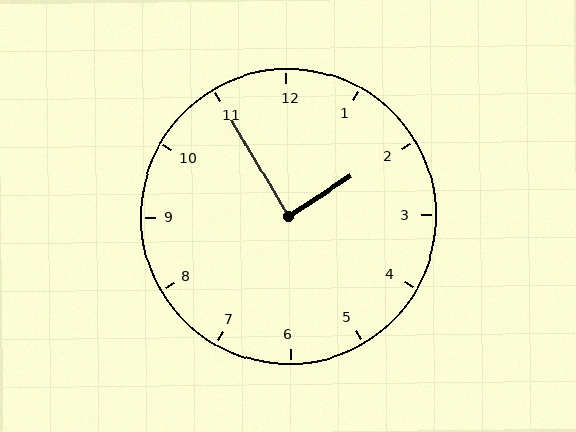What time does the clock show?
1:55.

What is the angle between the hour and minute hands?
Approximately 88 degrees.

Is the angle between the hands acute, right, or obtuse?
It is right.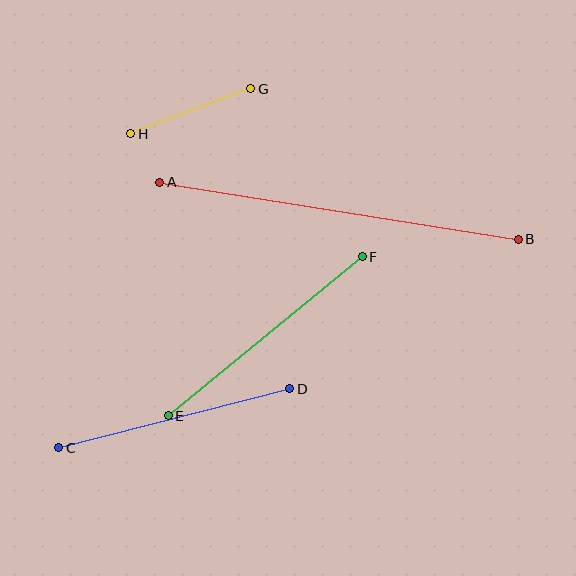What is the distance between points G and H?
The distance is approximately 128 pixels.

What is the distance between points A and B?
The distance is approximately 363 pixels.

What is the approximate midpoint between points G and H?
The midpoint is at approximately (191, 111) pixels.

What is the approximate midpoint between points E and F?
The midpoint is at approximately (265, 336) pixels.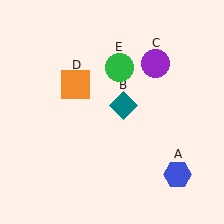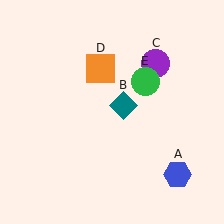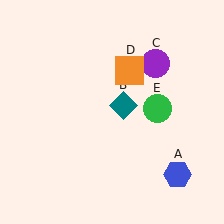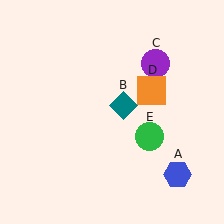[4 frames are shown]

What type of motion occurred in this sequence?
The orange square (object D), green circle (object E) rotated clockwise around the center of the scene.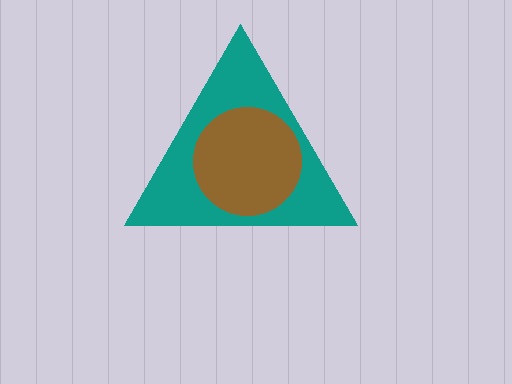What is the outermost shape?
The teal triangle.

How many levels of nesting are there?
2.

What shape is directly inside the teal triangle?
The brown circle.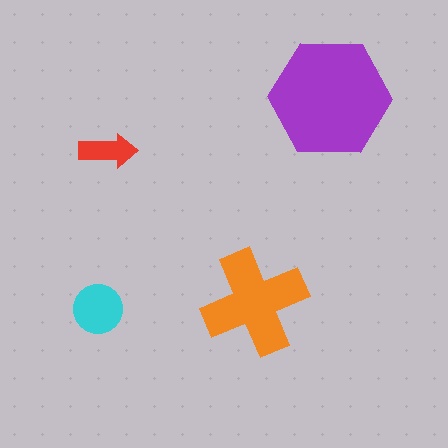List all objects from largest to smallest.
The purple hexagon, the orange cross, the cyan circle, the red arrow.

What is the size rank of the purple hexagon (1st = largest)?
1st.